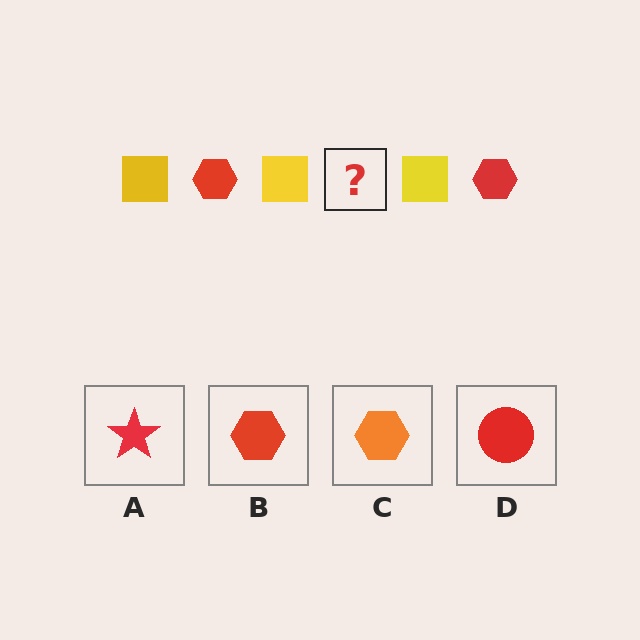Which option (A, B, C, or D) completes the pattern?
B.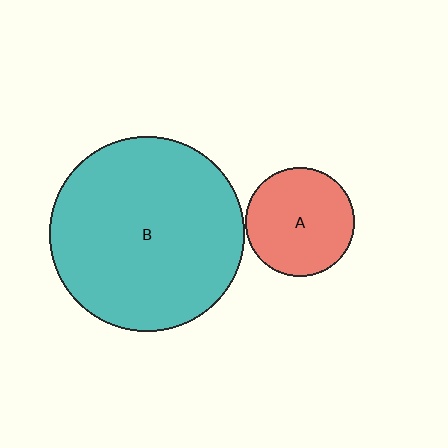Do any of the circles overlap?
No, none of the circles overlap.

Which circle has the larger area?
Circle B (teal).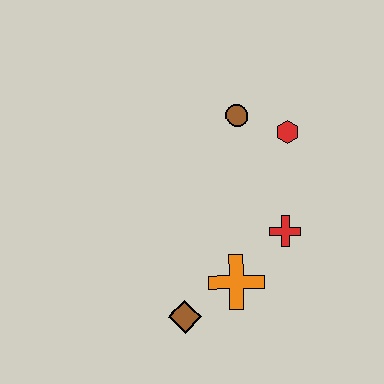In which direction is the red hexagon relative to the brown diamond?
The red hexagon is above the brown diamond.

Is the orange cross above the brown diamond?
Yes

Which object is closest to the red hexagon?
The brown circle is closest to the red hexagon.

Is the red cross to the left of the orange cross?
No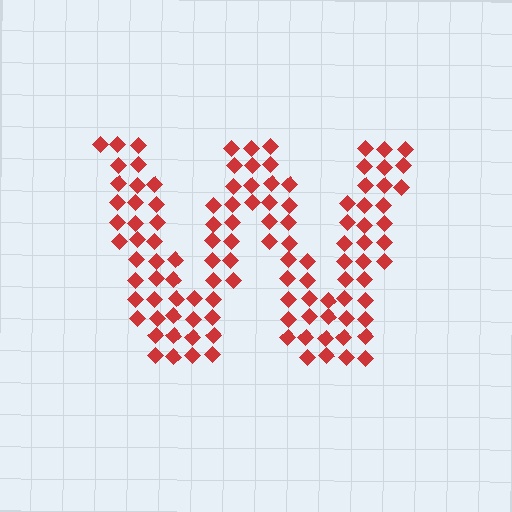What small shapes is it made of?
It is made of small diamonds.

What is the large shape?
The large shape is the letter W.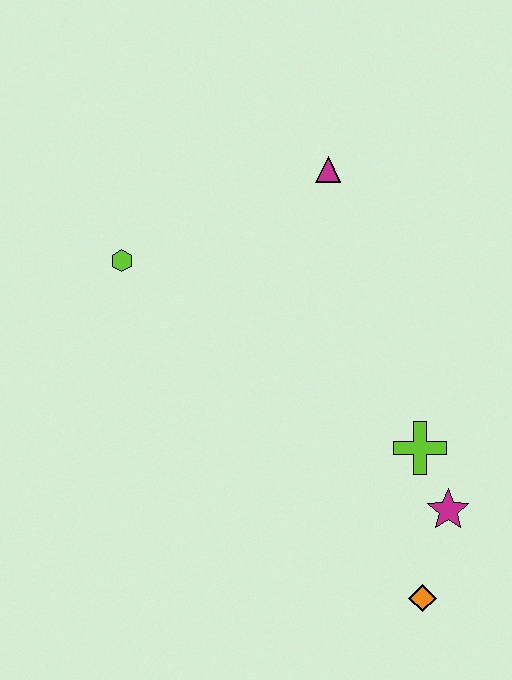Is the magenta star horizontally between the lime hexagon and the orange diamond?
No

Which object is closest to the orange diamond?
The magenta star is closest to the orange diamond.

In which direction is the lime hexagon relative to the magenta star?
The lime hexagon is to the left of the magenta star.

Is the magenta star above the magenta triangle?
No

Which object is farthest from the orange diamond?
The lime hexagon is farthest from the orange diamond.